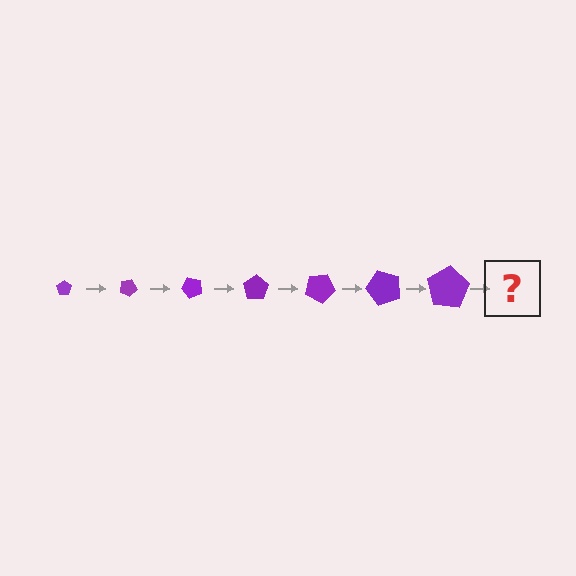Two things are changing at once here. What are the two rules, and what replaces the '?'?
The two rules are that the pentagon grows larger each step and it rotates 25 degrees each step. The '?' should be a pentagon, larger than the previous one and rotated 175 degrees from the start.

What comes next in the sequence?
The next element should be a pentagon, larger than the previous one and rotated 175 degrees from the start.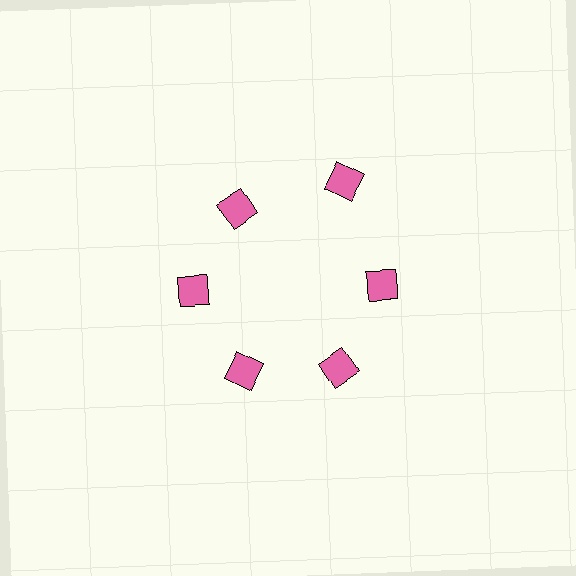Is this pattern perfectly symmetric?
No. The 6 pink squares are arranged in a ring, but one element near the 1 o'clock position is pushed outward from the center, breaking the 6-fold rotational symmetry.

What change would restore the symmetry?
The symmetry would be restored by moving it inward, back onto the ring so that all 6 squares sit at equal angles and equal distance from the center.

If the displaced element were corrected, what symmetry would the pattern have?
It would have 6-fold rotational symmetry — the pattern would map onto itself every 60 degrees.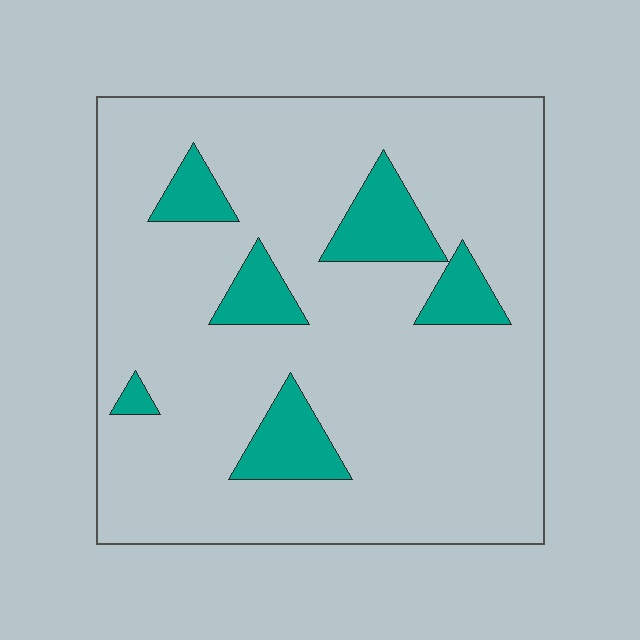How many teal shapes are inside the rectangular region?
6.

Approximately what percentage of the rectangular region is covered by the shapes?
Approximately 15%.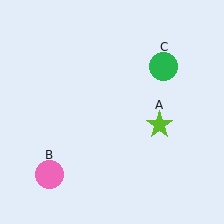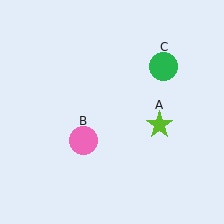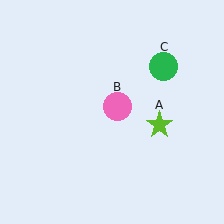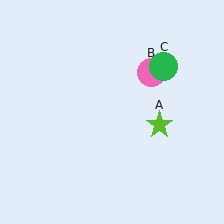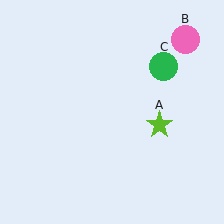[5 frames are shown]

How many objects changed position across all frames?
1 object changed position: pink circle (object B).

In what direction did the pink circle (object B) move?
The pink circle (object B) moved up and to the right.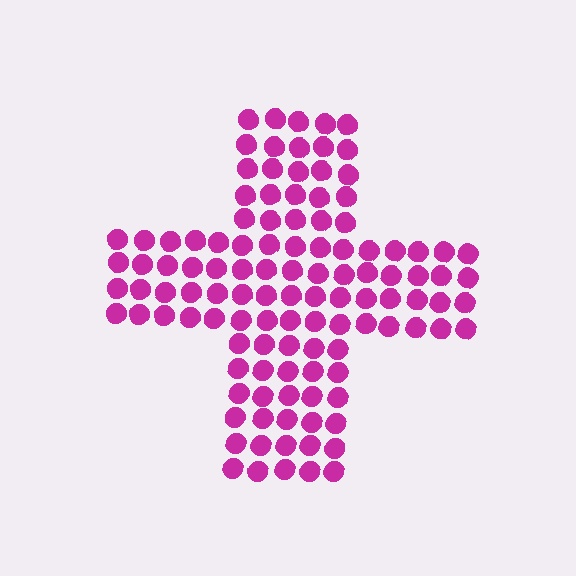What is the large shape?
The large shape is a cross.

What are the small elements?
The small elements are circles.